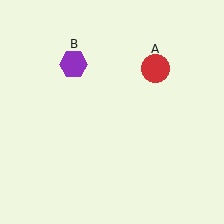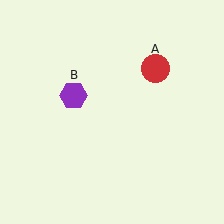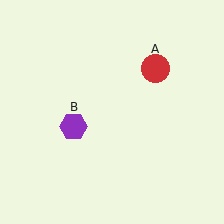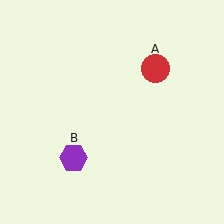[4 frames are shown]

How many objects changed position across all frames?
1 object changed position: purple hexagon (object B).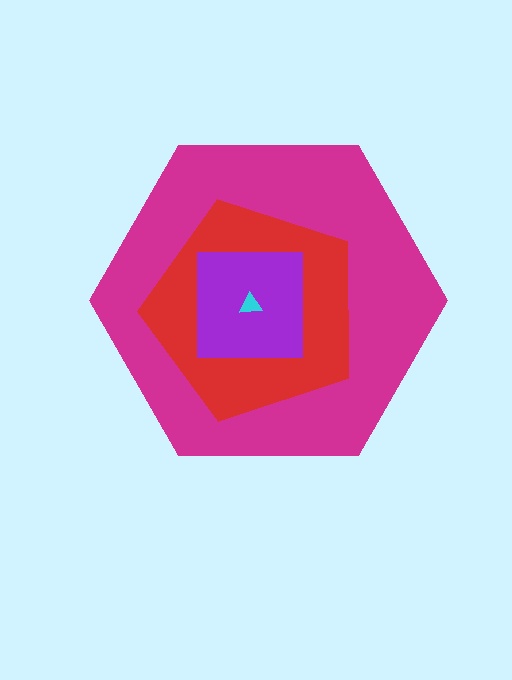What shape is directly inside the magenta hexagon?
The red pentagon.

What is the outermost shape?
The magenta hexagon.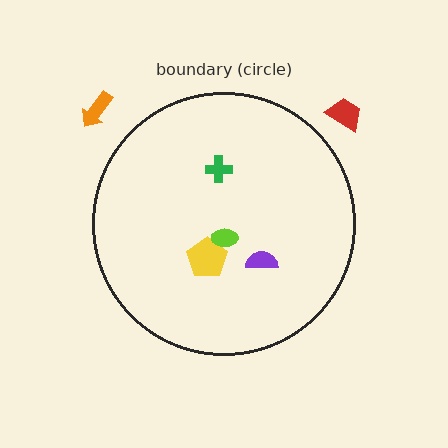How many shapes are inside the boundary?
4 inside, 2 outside.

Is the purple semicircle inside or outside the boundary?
Inside.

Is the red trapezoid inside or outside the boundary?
Outside.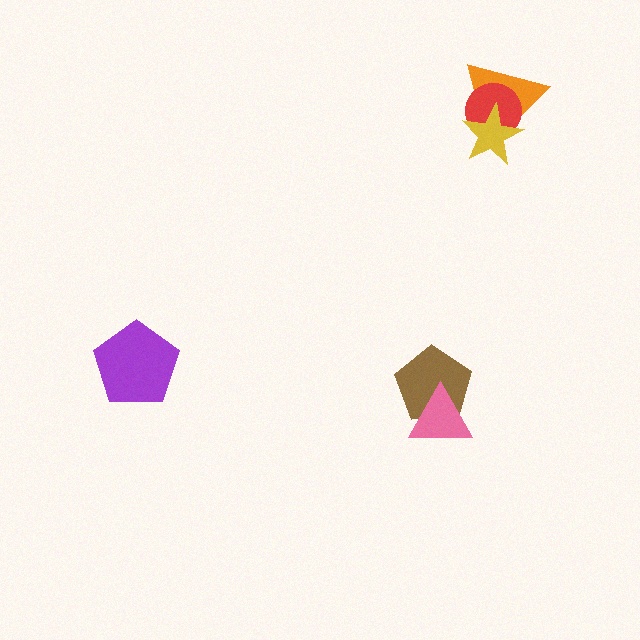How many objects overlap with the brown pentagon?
1 object overlaps with the brown pentagon.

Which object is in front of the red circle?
The yellow star is in front of the red circle.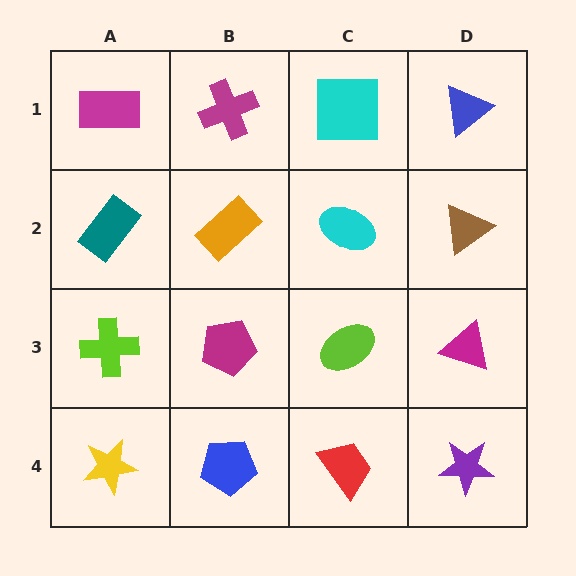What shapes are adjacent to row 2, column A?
A magenta rectangle (row 1, column A), a lime cross (row 3, column A), an orange rectangle (row 2, column B).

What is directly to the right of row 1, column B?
A cyan square.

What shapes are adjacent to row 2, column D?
A blue triangle (row 1, column D), a magenta triangle (row 3, column D), a cyan ellipse (row 2, column C).